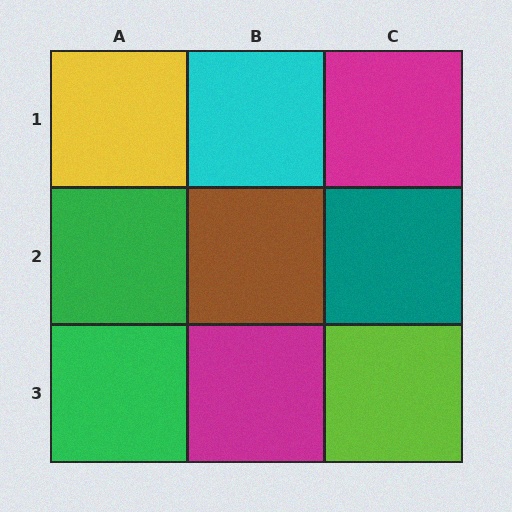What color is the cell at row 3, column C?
Lime.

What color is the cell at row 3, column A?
Green.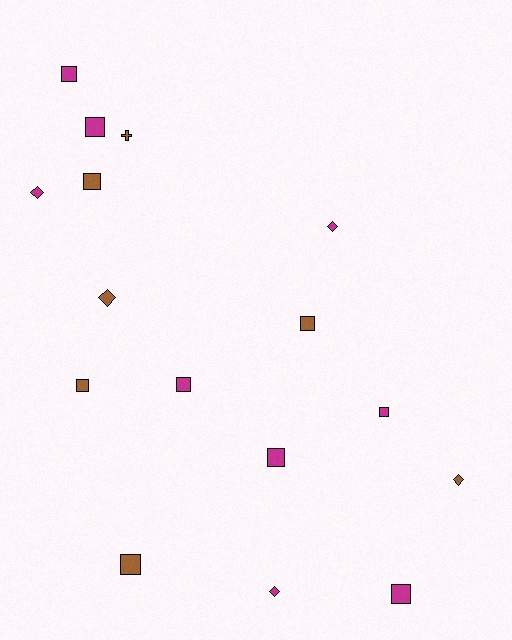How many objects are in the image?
There are 16 objects.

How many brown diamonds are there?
There are 2 brown diamonds.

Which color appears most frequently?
Magenta, with 9 objects.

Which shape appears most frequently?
Square, with 10 objects.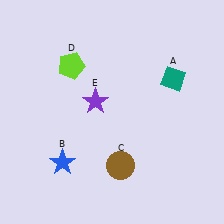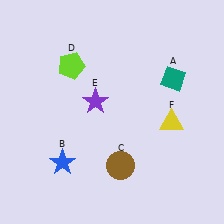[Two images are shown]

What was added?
A yellow triangle (F) was added in Image 2.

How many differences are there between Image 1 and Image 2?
There is 1 difference between the two images.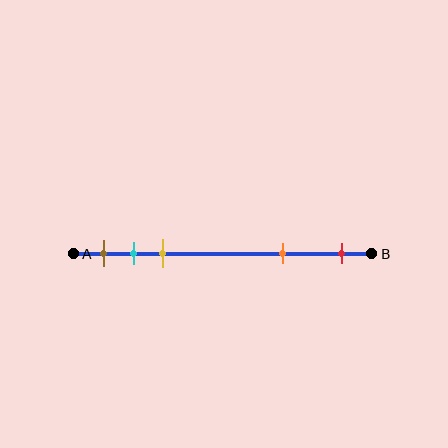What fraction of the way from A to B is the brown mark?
The brown mark is approximately 10% (0.1) of the way from A to B.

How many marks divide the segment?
There are 5 marks dividing the segment.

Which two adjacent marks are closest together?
The cyan and yellow marks are the closest adjacent pair.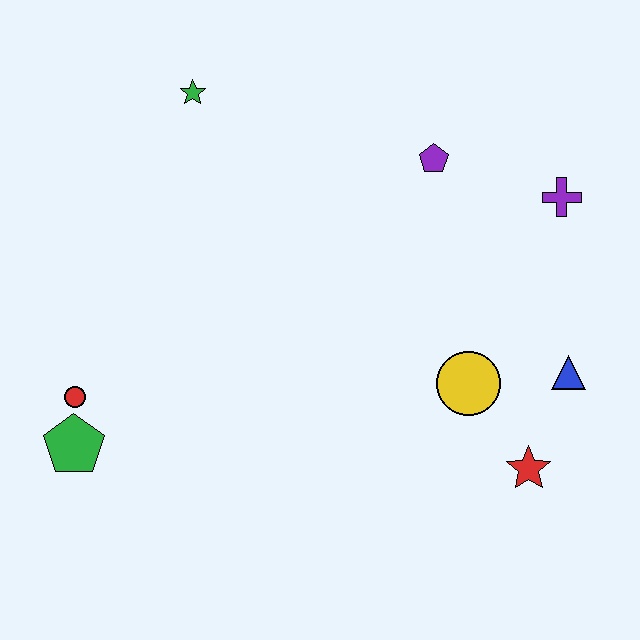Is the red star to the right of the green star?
Yes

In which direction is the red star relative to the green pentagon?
The red star is to the right of the green pentagon.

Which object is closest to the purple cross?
The purple pentagon is closest to the purple cross.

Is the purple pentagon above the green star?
No